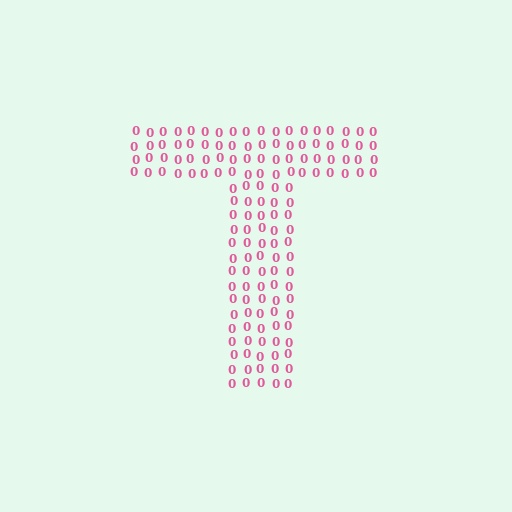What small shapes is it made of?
It is made of small digit 0's.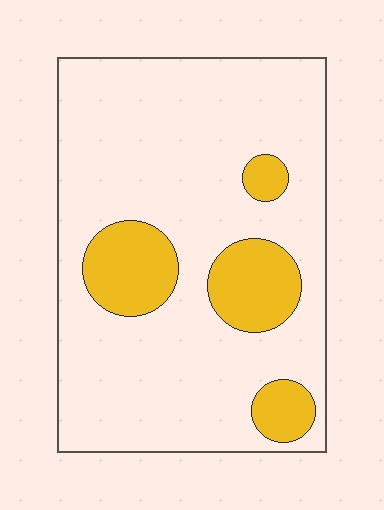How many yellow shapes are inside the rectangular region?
4.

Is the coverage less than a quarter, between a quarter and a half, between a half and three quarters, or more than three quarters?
Less than a quarter.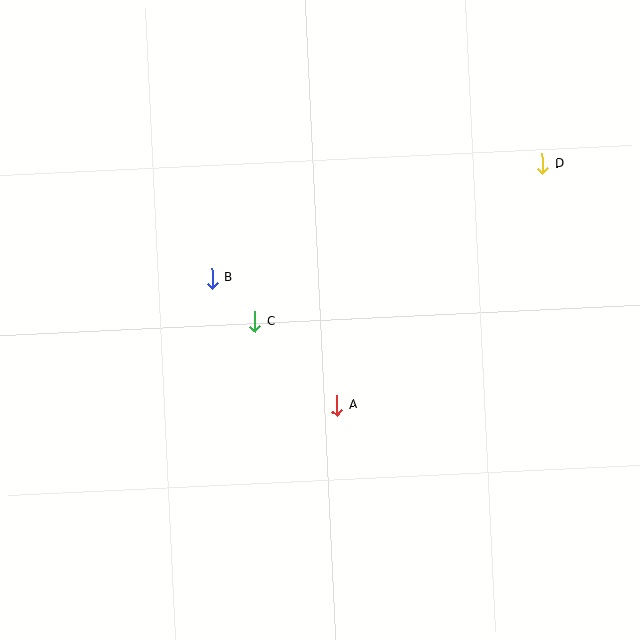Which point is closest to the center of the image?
Point C at (255, 322) is closest to the center.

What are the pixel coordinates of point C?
Point C is at (255, 322).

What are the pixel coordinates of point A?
Point A is at (337, 405).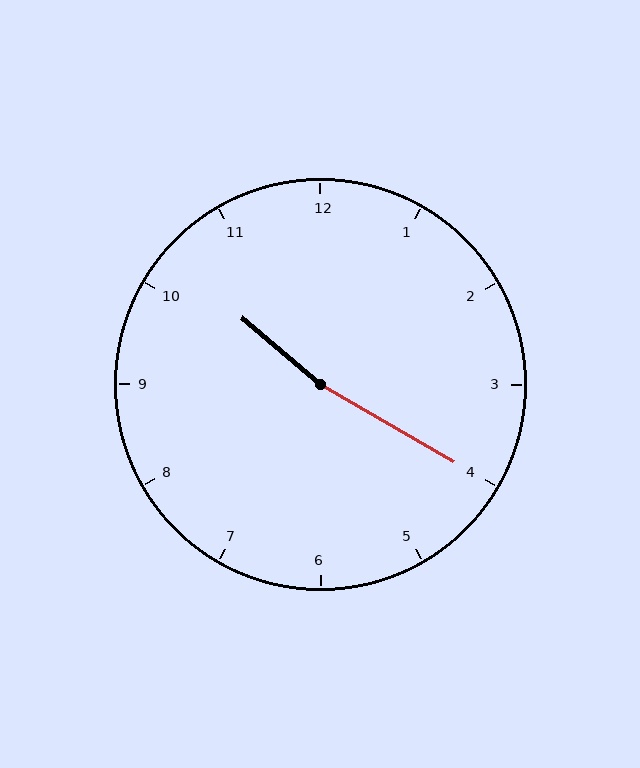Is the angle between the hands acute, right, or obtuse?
It is obtuse.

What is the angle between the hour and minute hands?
Approximately 170 degrees.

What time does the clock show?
10:20.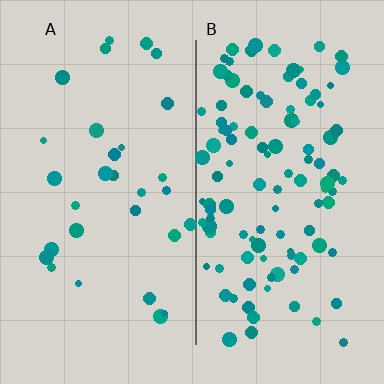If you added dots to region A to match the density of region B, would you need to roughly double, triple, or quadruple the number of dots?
Approximately quadruple.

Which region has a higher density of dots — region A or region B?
B (the right).